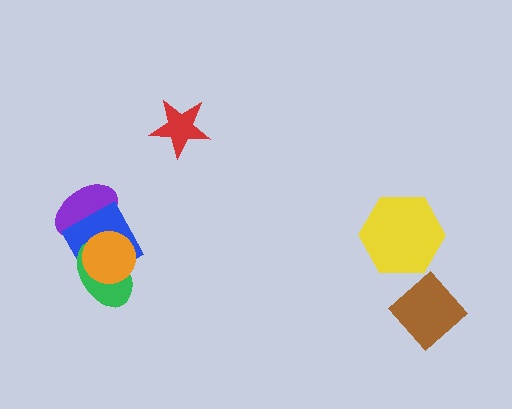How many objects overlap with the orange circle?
3 objects overlap with the orange circle.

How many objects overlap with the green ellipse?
2 objects overlap with the green ellipse.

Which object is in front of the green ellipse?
The orange circle is in front of the green ellipse.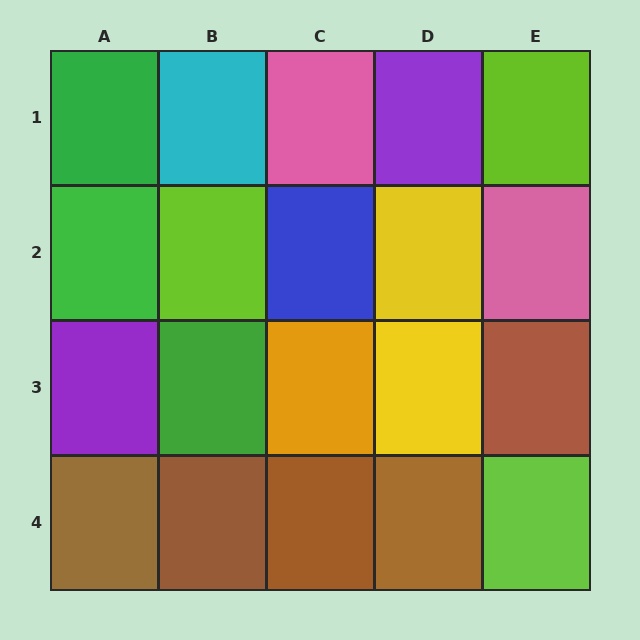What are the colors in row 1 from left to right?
Green, cyan, pink, purple, lime.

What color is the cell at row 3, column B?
Green.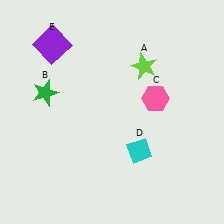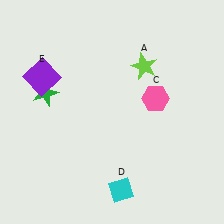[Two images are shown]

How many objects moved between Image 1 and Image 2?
2 objects moved between the two images.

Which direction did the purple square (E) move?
The purple square (E) moved down.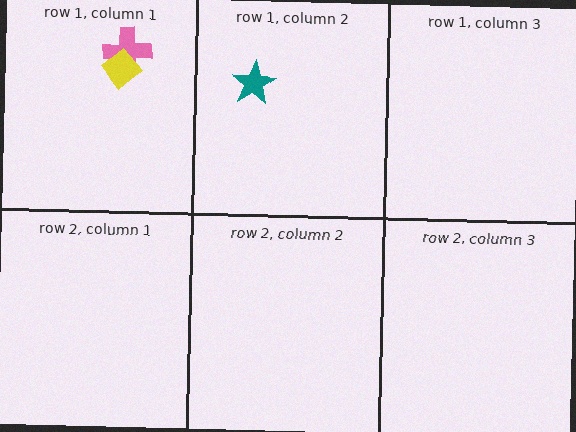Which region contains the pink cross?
The row 1, column 1 region.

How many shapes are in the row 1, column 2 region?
1.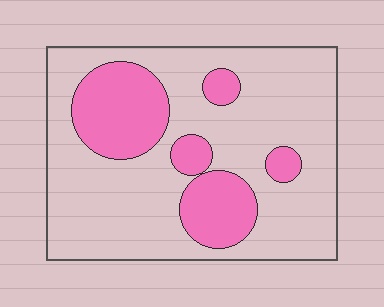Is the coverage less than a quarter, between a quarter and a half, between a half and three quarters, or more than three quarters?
Between a quarter and a half.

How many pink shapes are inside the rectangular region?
5.